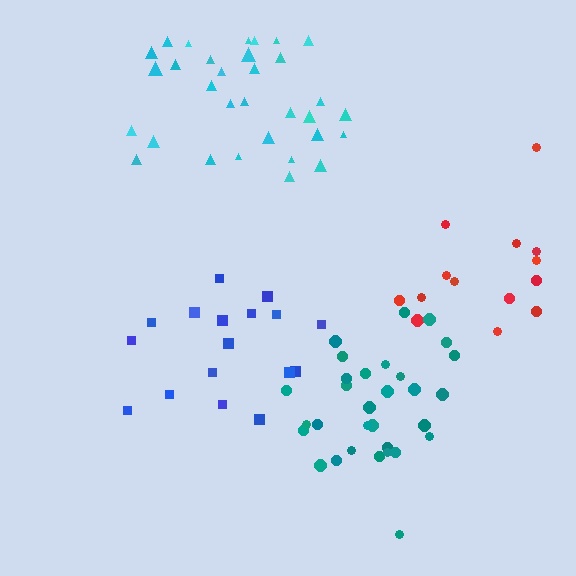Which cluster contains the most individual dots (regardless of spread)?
Cyan (32).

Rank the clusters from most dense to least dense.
teal, cyan, blue, red.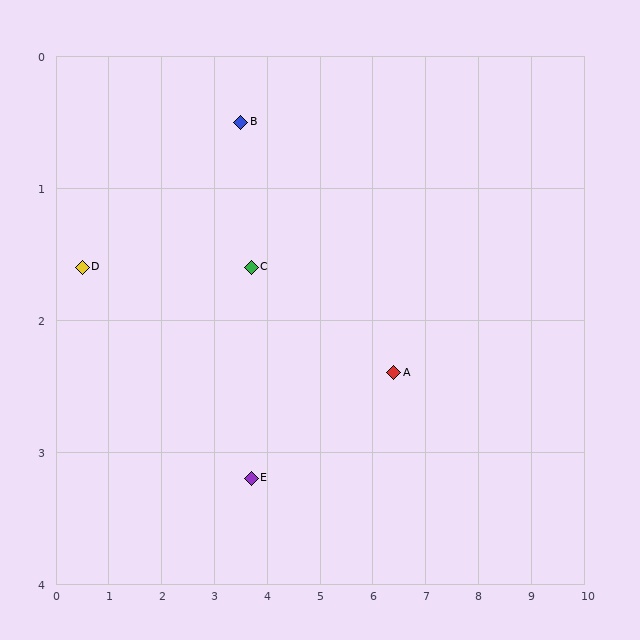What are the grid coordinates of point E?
Point E is at approximately (3.7, 3.2).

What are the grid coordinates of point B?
Point B is at approximately (3.5, 0.5).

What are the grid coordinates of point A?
Point A is at approximately (6.4, 2.4).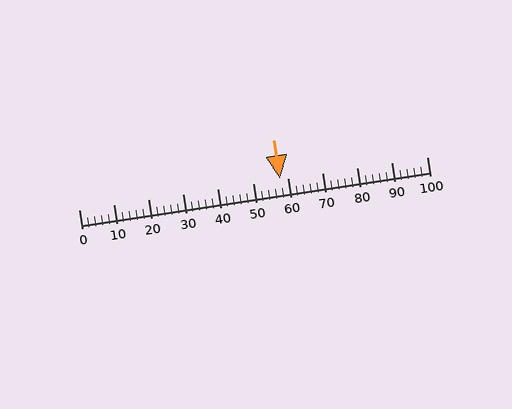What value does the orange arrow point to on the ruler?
The orange arrow points to approximately 58.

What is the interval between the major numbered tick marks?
The major tick marks are spaced 10 units apart.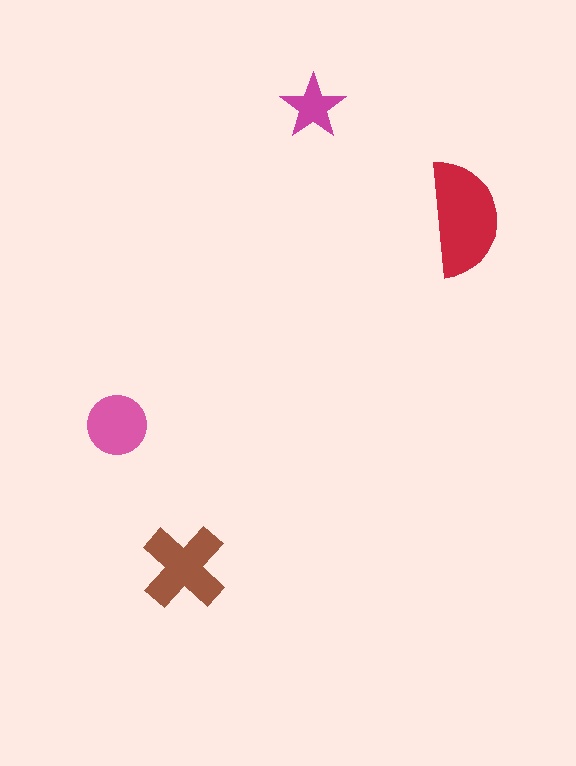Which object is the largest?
The red semicircle.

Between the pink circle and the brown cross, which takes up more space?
The brown cross.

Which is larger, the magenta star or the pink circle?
The pink circle.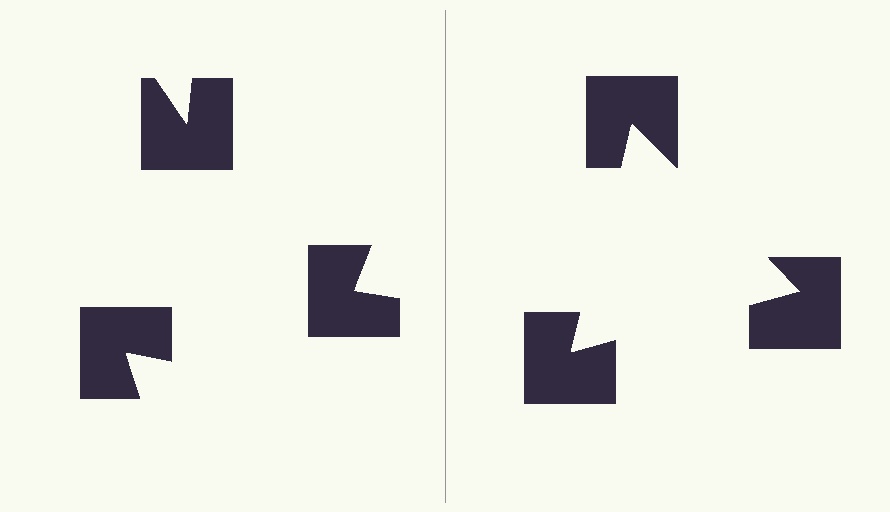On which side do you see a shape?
An illusory triangle appears on the right side. On the left side the wedge cuts are rotated, so no coherent shape forms.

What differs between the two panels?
The notched squares are positioned identically on both sides; only the wedge orientations differ. On the right they align to a triangle; on the left they are misaligned.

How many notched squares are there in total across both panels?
6 — 3 on each side.